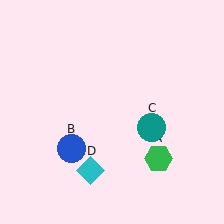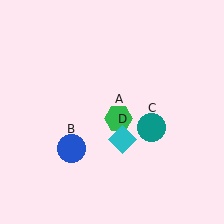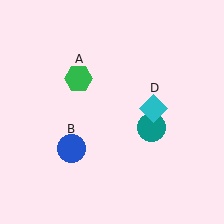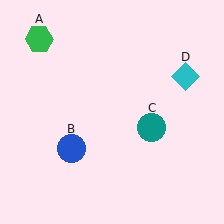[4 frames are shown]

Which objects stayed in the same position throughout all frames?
Blue circle (object B) and teal circle (object C) remained stationary.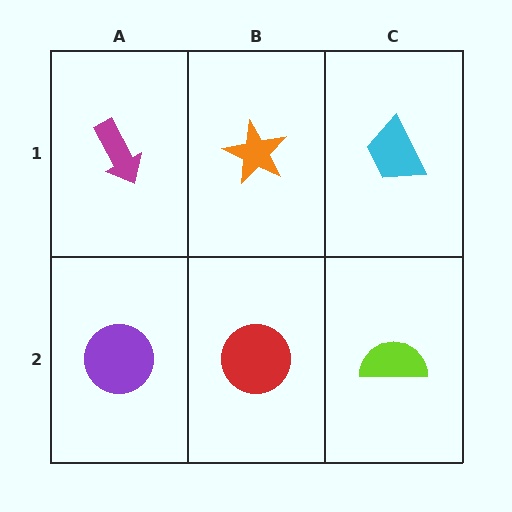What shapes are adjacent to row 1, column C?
A lime semicircle (row 2, column C), an orange star (row 1, column B).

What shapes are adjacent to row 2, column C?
A cyan trapezoid (row 1, column C), a red circle (row 2, column B).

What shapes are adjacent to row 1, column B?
A red circle (row 2, column B), a magenta arrow (row 1, column A), a cyan trapezoid (row 1, column C).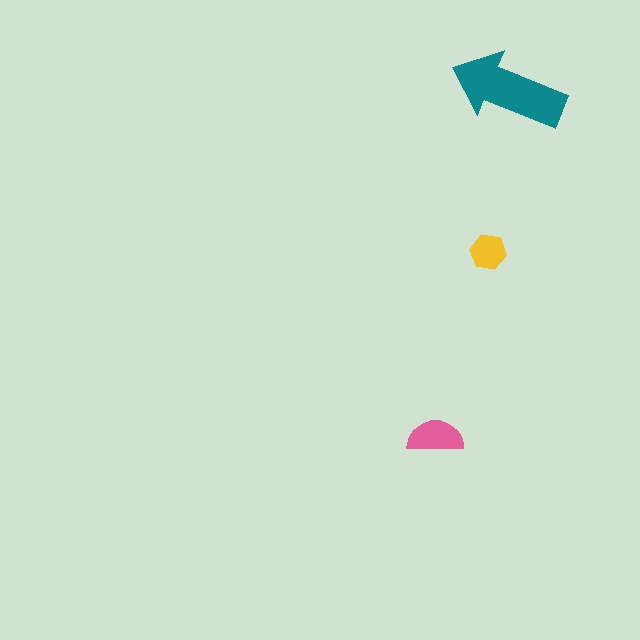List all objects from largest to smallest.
The teal arrow, the pink semicircle, the yellow hexagon.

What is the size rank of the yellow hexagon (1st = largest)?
3rd.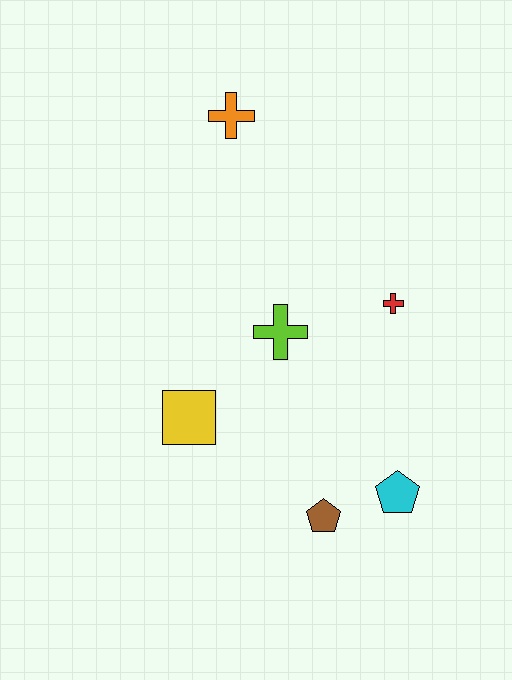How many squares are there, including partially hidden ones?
There is 1 square.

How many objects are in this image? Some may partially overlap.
There are 6 objects.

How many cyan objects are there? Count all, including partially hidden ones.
There is 1 cyan object.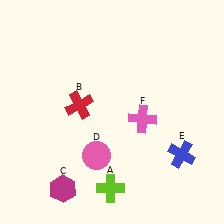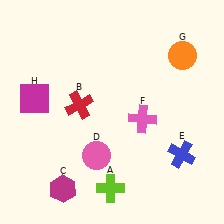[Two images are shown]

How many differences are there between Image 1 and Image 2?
There are 2 differences between the two images.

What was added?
An orange circle (G), a magenta square (H) were added in Image 2.